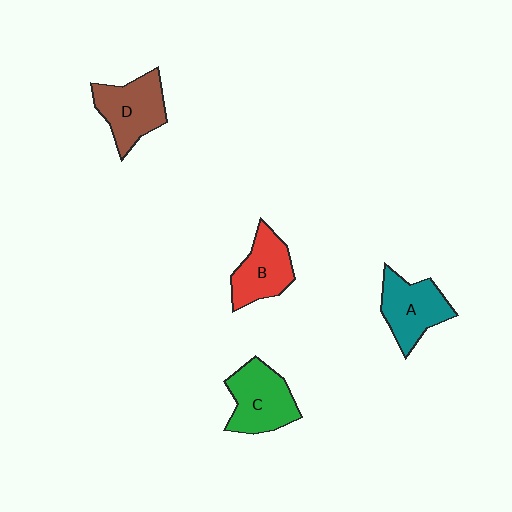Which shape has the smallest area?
Shape B (red).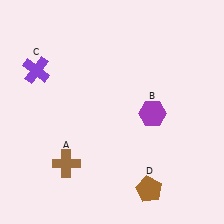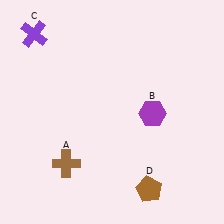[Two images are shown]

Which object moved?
The purple cross (C) moved up.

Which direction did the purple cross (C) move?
The purple cross (C) moved up.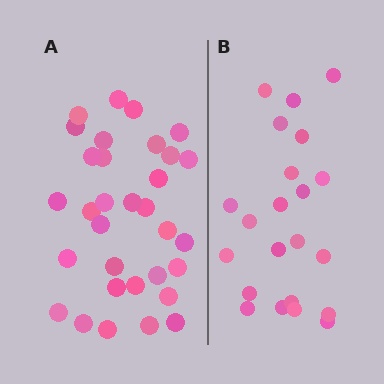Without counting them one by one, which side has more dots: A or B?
Region A (the left region) has more dots.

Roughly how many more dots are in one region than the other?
Region A has roughly 10 or so more dots than region B.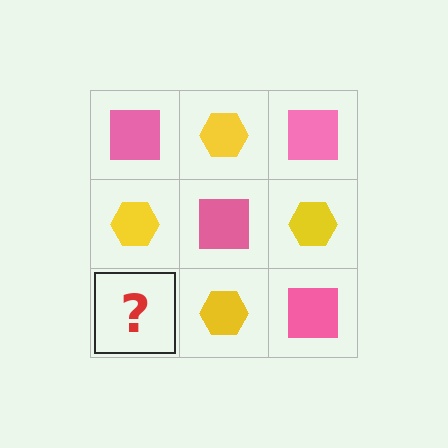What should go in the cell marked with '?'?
The missing cell should contain a pink square.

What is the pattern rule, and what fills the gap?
The rule is that it alternates pink square and yellow hexagon in a checkerboard pattern. The gap should be filled with a pink square.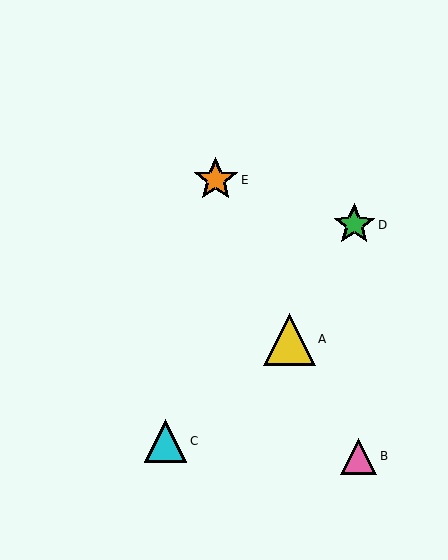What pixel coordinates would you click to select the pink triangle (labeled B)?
Click at (358, 456) to select the pink triangle B.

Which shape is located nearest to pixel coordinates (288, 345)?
The yellow triangle (labeled A) at (289, 339) is nearest to that location.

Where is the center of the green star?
The center of the green star is at (354, 225).